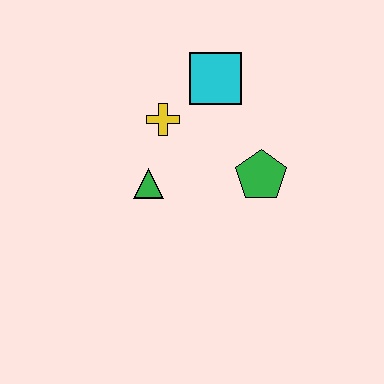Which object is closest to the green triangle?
The yellow cross is closest to the green triangle.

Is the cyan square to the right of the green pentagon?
No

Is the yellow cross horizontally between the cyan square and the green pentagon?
No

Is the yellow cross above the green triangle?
Yes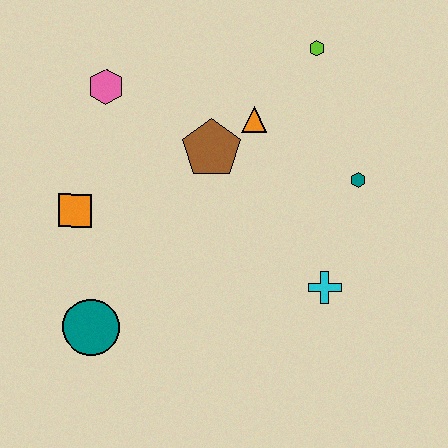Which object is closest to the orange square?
The teal circle is closest to the orange square.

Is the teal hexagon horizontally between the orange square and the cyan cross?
No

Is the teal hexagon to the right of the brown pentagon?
Yes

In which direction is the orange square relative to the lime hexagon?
The orange square is to the left of the lime hexagon.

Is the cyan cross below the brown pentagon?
Yes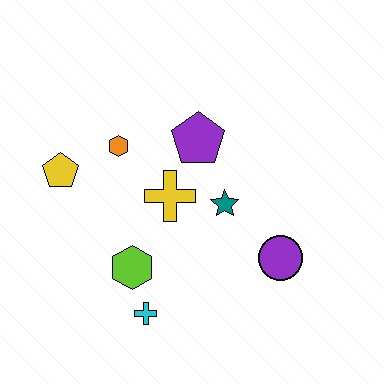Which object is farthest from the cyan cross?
The purple pentagon is farthest from the cyan cross.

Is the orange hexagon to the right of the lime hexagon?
No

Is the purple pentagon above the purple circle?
Yes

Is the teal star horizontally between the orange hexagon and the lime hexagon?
No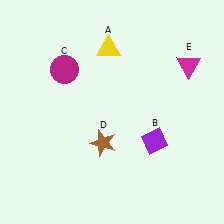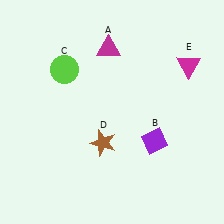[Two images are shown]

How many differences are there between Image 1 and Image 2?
There are 2 differences between the two images.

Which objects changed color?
A changed from yellow to magenta. C changed from magenta to lime.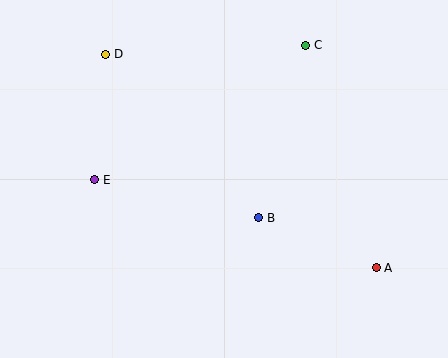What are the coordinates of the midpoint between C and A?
The midpoint between C and A is at (341, 156).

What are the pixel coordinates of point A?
Point A is at (376, 268).